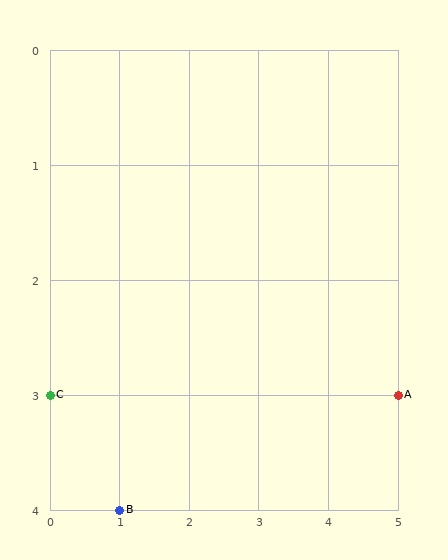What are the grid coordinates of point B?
Point B is at grid coordinates (1, 4).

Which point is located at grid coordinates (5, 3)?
Point A is at (5, 3).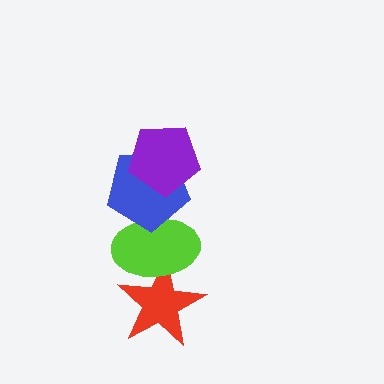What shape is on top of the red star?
The lime ellipse is on top of the red star.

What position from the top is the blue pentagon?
The blue pentagon is 2nd from the top.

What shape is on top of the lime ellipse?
The blue pentagon is on top of the lime ellipse.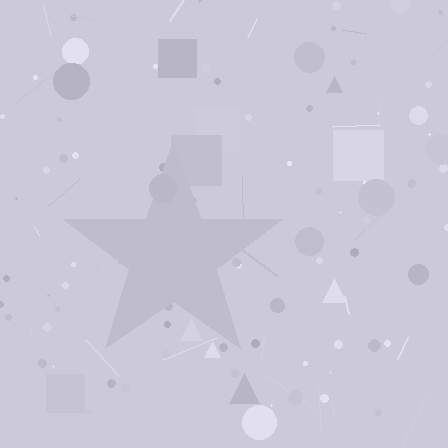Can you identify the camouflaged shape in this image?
The camouflaged shape is a star.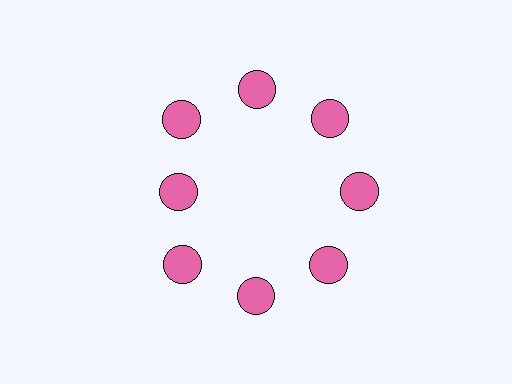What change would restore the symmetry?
The symmetry would be restored by moving it outward, back onto the ring so that all 8 circles sit at equal angles and equal distance from the center.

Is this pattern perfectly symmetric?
No. The 8 pink circles are arranged in a ring, but one element near the 9 o'clock position is pulled inward toward the center, breaking the 8-fold rotational symmetry.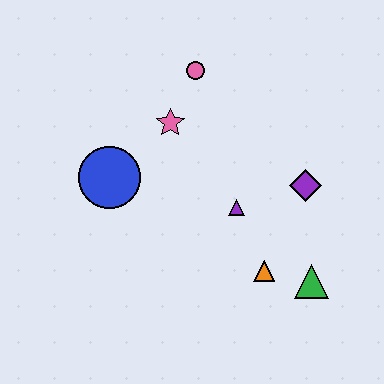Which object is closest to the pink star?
The pink circle is closest to the pink star.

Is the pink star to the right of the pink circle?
No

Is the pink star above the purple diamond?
Yes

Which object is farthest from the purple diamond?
The blue circle is farthest from the purple diamond.